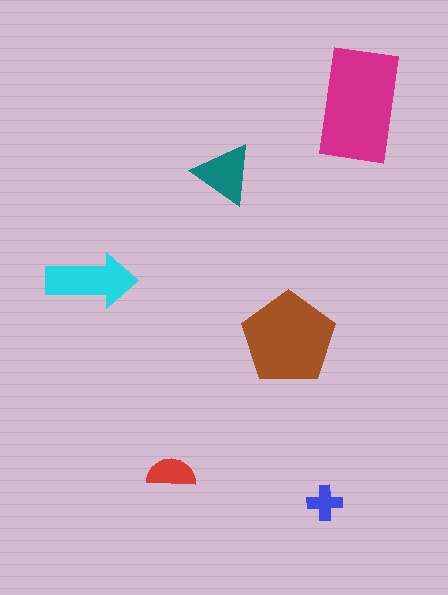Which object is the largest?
The magenta rectangle.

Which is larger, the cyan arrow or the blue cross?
The cyan arrow.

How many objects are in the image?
There are 6 objects in the image.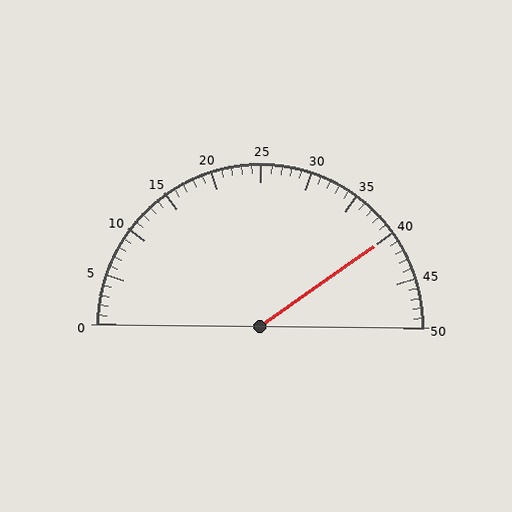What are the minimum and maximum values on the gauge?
The gauge ranges from 0 to 50.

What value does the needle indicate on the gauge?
The needle indicates approximately 40.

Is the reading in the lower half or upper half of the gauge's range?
The reading is in the upper half of the range (0 to 50).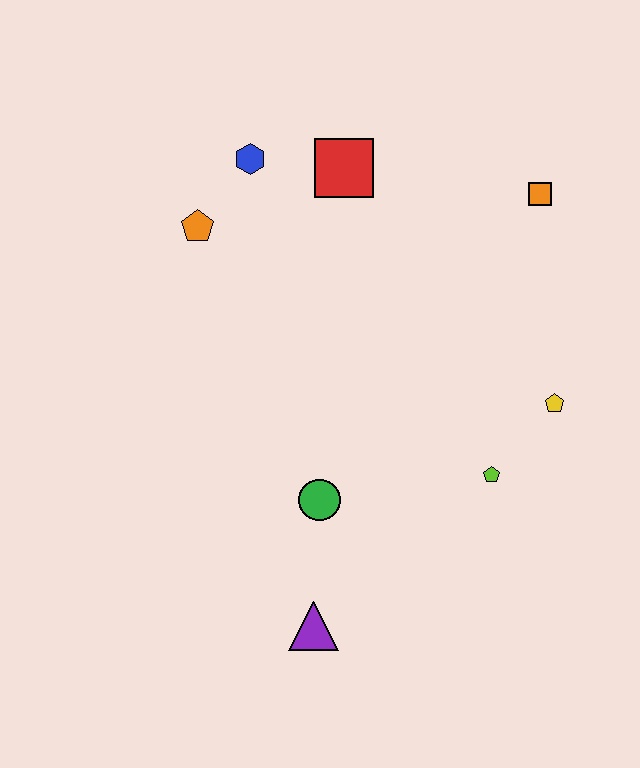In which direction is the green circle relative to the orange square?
The green circle is below the orange square.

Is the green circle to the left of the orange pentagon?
No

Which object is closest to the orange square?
The red square is closest to the orange square.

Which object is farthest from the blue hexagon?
The purple triangle is farthest from the blue hexagon.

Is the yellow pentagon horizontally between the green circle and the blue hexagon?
No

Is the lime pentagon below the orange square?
Yes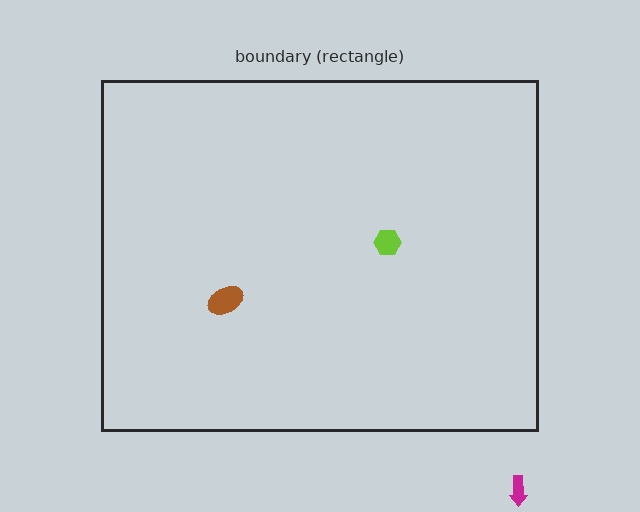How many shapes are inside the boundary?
2 inside, 1 outside.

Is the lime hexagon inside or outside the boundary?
Inside.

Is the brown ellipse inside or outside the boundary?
Inside.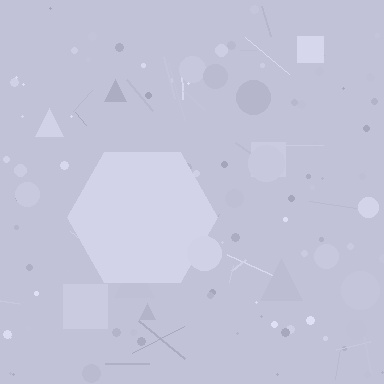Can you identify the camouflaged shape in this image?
The camouflaged shape is a hexagon.